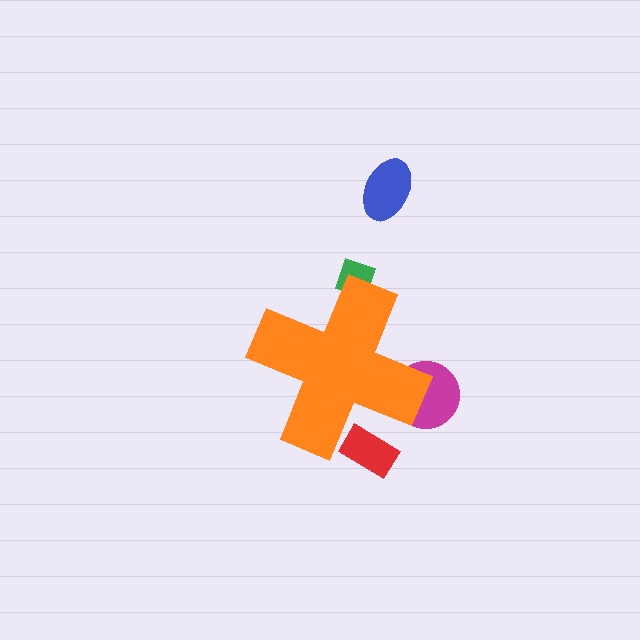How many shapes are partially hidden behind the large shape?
3 shapes are partially hidden.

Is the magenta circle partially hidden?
Yes, the magenta circle is partially hidden behind the orange cross.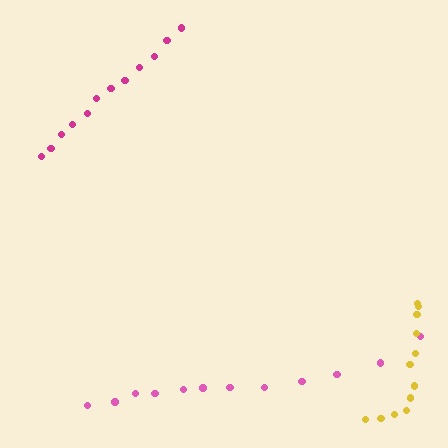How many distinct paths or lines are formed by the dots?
There are 3 distinct paths.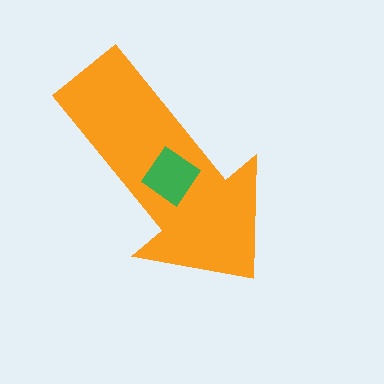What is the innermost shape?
The green diamond.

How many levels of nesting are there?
2.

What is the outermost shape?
The orange arrow.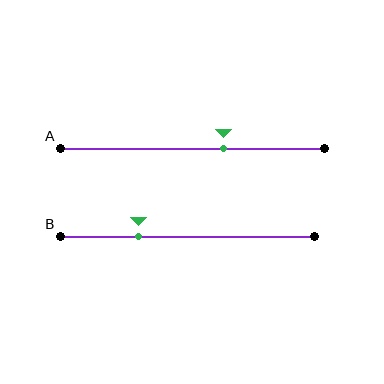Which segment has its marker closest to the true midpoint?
Segment A has its marker closest to the true midpoint.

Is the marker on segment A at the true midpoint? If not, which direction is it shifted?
No, the marker on segment A is shifted to the right by about 12% of the segment length.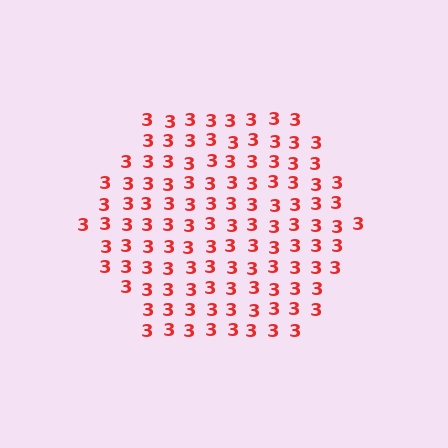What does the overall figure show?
The overall figure shows a hexagon.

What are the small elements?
The small elements are digit 3's.